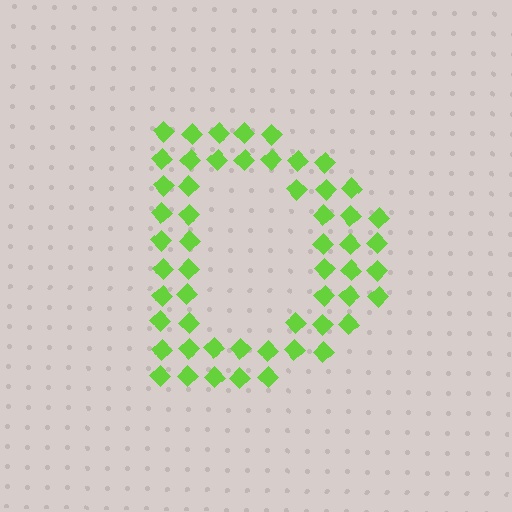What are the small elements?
The small elements are diamonds.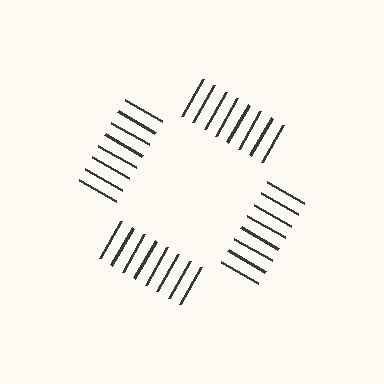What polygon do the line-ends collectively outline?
An illusory square — the line segments terminate on its edges but no continuous stroke is drawn.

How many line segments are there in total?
32 — 8 along each of the 4 edges.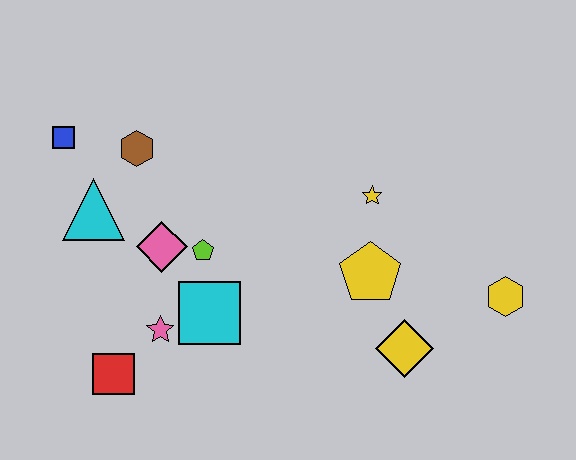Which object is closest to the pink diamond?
The lime pentagon is closest to the pink diamond.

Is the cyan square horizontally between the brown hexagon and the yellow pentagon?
Yes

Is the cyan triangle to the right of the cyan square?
No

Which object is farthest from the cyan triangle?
The yellow hexagon is farthest from the cyan triangle.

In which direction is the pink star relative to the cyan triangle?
The pink star is below the cyan triangle.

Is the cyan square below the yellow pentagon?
Yes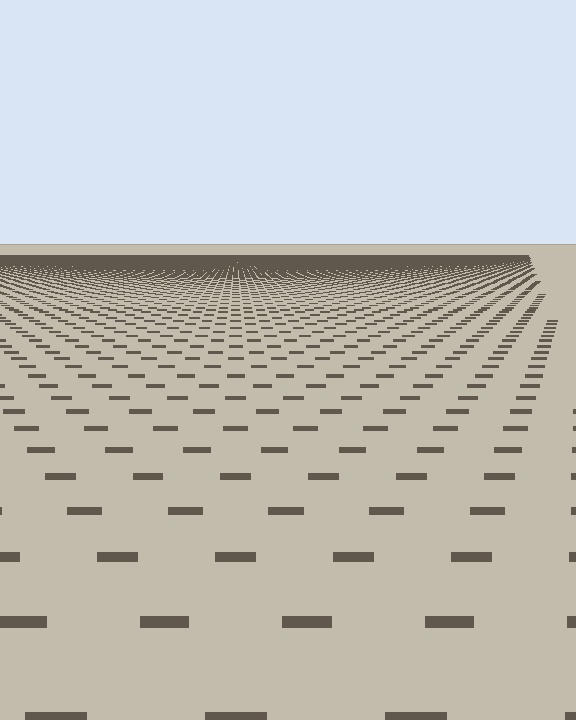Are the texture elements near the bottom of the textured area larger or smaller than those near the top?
Larger. Near the bottom, elements are closer to the viewer and appear at a bigger on-screen size.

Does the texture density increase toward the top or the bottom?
Density increases toward the top.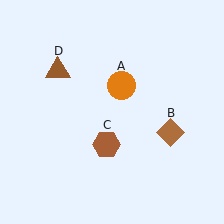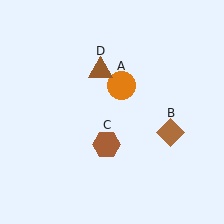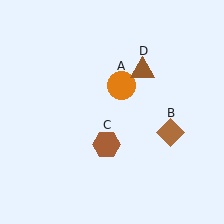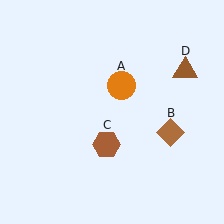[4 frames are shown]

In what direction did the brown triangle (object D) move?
The brown triangle (object D) moved right.